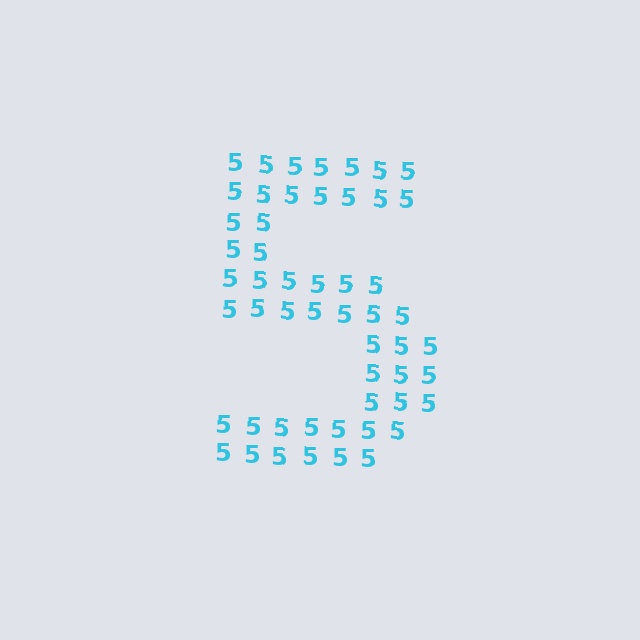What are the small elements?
The small elements are digit 5's.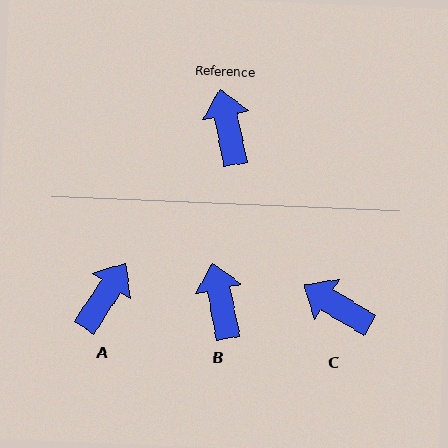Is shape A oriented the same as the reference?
No, it is off by about 45 degrees.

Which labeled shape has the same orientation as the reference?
B.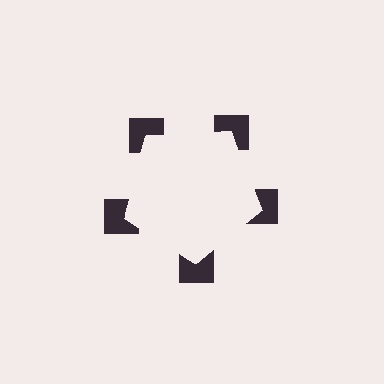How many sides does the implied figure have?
5 sides.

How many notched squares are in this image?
There are 5 — one at each vertex of the illusory pentagon.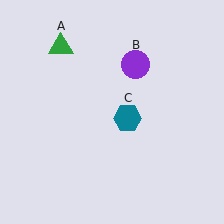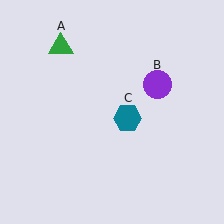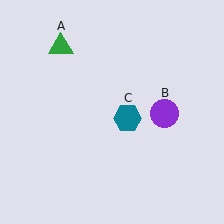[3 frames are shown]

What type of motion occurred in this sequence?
The purple circle (object B) rotated clockwise around the center of the scene.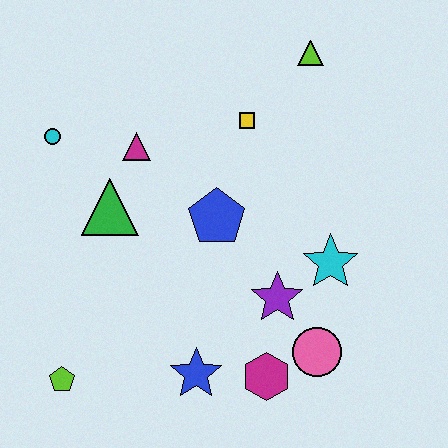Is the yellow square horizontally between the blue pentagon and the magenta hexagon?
Yes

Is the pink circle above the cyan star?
No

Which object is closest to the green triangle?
The magenta triangle is closest to the green triangle.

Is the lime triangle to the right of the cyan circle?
Yes